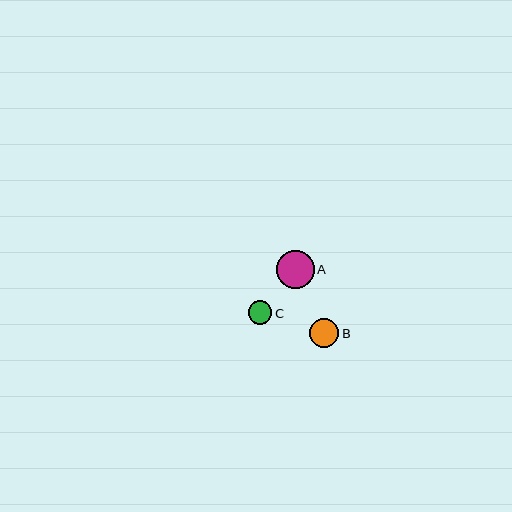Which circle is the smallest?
Circle C is the smallest with a size of approximately 23 pixels.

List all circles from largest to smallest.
From largest to smallest: A, B, C.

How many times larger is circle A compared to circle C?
Circle A is approximately 1.6 times the size of circle C.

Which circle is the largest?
Circle A is the largest with a size of approximately 38 pixels.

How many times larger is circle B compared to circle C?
Circle B is approximately 1.3 times the size of circle C.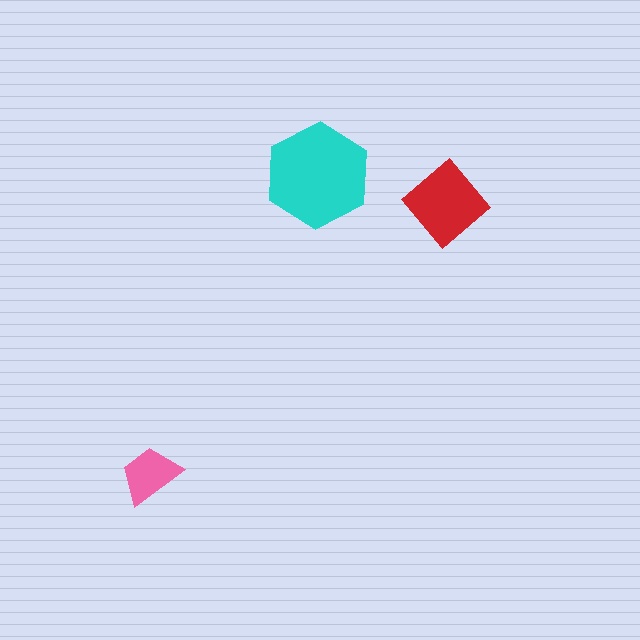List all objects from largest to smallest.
The cyan hexagon, the red diamond, the pink trapezoid.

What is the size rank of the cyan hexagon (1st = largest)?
1st.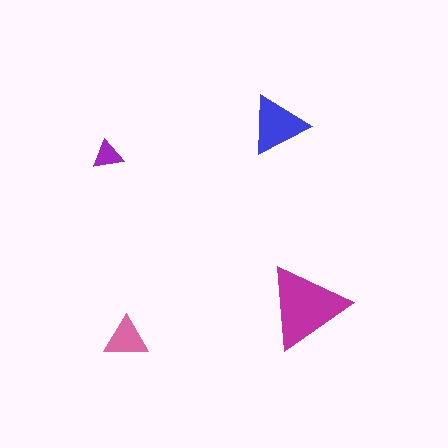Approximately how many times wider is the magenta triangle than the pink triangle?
About 2 times wider.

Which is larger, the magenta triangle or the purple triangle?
The magenta one.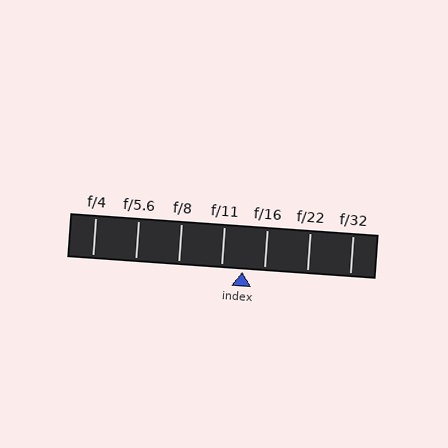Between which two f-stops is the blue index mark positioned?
The index mark is between f/11 and f/16.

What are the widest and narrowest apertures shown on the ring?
The widest aperture shown is f/4 and the narrowest is f/32.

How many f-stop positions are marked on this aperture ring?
There are 7 f-stop positions marked.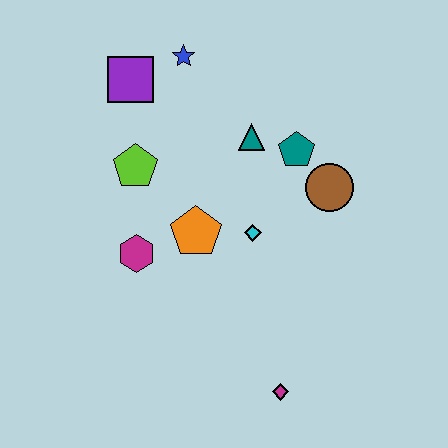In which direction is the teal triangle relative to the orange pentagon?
The teal triangle is above the orange pentagon.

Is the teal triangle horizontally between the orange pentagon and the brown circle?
Yes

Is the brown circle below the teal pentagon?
Yes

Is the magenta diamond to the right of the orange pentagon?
Yes